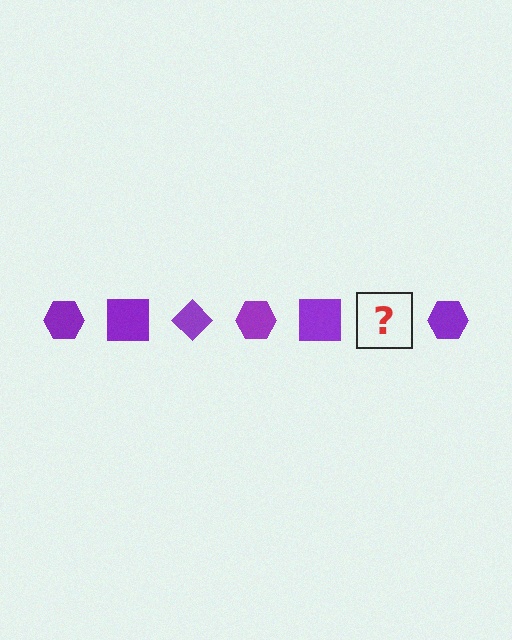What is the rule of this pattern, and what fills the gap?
The rule is that the pattern cycles through hexagon, square, diamond shapes in purple. The gap should be filled with a purple diamond.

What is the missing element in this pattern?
The missing element is a purple diamond.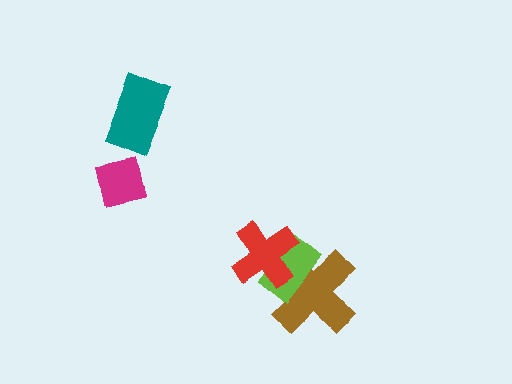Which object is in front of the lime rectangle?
The red cross is in front of the lime rectangle.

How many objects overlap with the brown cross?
2 objects overlap with the brown cross.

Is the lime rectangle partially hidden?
Yes, it is partially covered by another shape.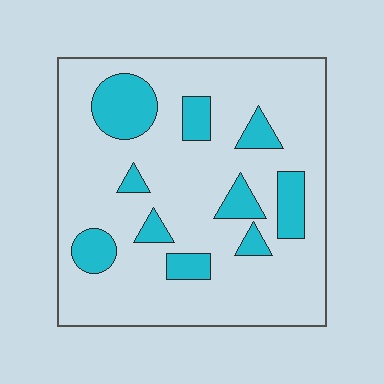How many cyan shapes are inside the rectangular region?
10.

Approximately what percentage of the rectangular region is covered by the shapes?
Approximately 20%.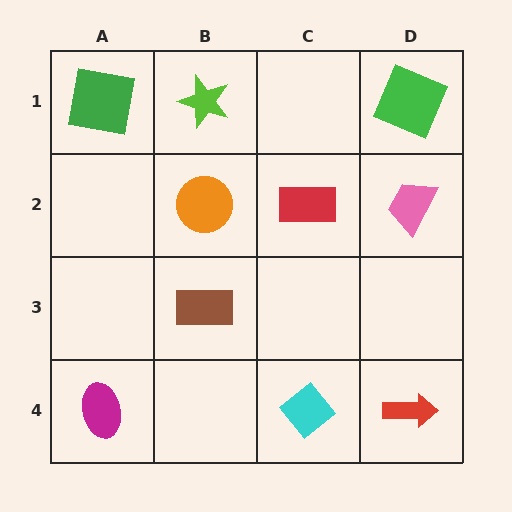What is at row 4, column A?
A magenta ellipse.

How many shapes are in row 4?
3 shapes.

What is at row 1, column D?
A green square.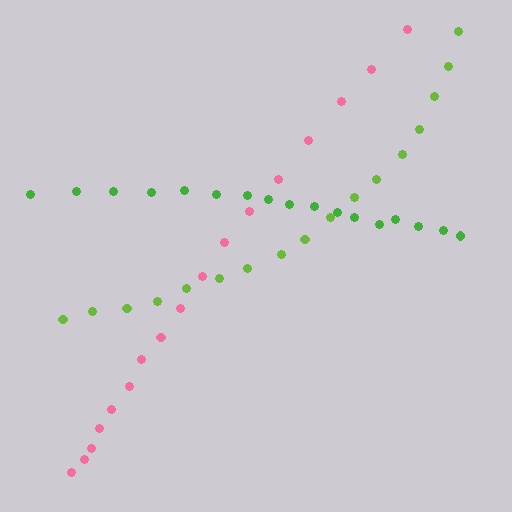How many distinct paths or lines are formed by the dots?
There are 3 distinct paths.